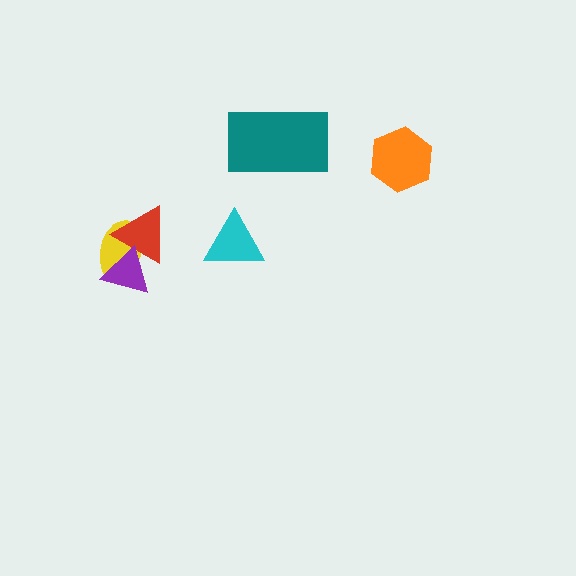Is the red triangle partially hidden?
Yes, it is partially covered by another shape.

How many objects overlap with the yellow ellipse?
2 objects overlap with the yellow ellipse.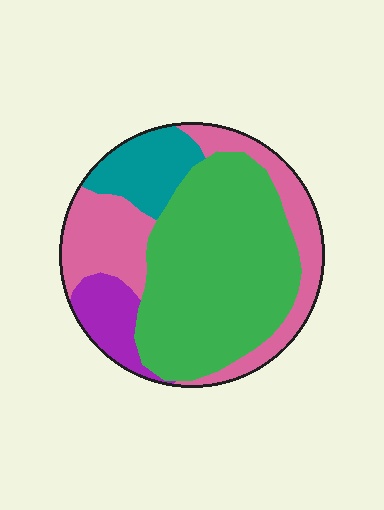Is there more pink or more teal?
Pink.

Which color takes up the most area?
Green, at roughly 50%.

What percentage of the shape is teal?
Teal takes up about one eighth (1/8) of the shape.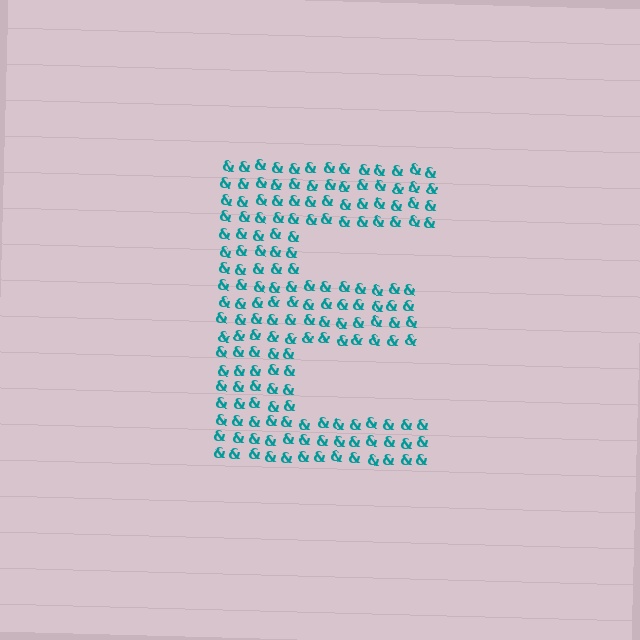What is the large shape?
The large shape is the letter E.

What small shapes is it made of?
It is made of small ampersands.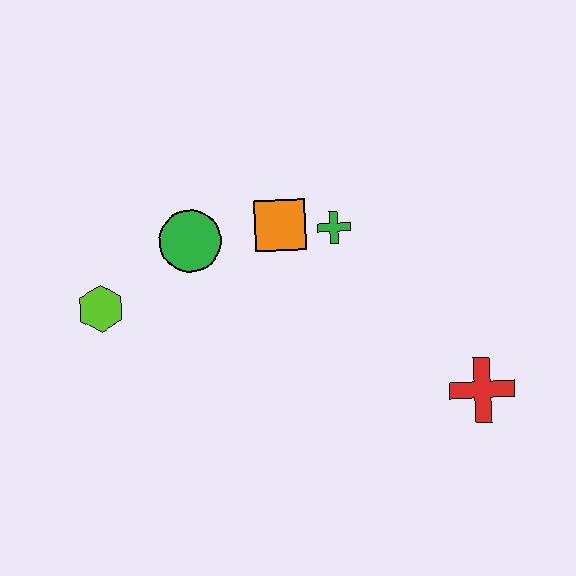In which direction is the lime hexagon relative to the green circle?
The lime hexagon is to the left of the green circle.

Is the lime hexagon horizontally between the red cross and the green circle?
No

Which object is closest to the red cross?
The green cross is closest to the red cross.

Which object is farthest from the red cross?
The lime hexagon is farthest from the red cross.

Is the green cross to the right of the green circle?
Yes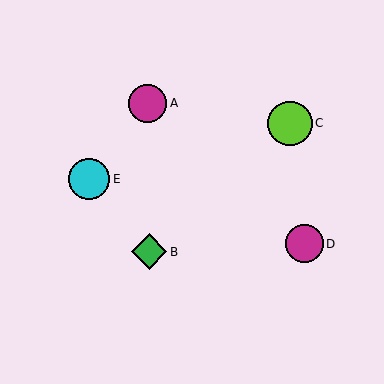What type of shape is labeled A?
Shape A is a magenta circle.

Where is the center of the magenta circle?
The center of the magenta circle is at (304, 244).